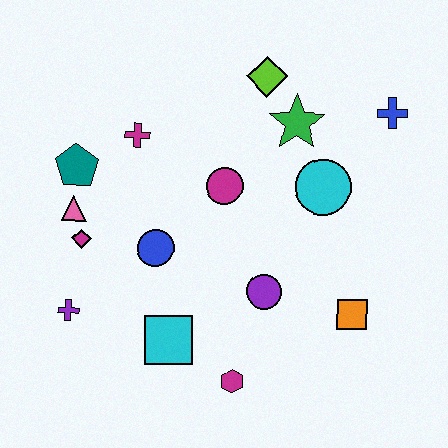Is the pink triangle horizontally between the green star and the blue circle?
No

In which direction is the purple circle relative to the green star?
The purple circle is below the green star.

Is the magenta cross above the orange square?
Yes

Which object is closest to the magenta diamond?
The pink triangle is closest to the magenta diamond.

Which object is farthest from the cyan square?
The blue cross is farthest from the cyan square.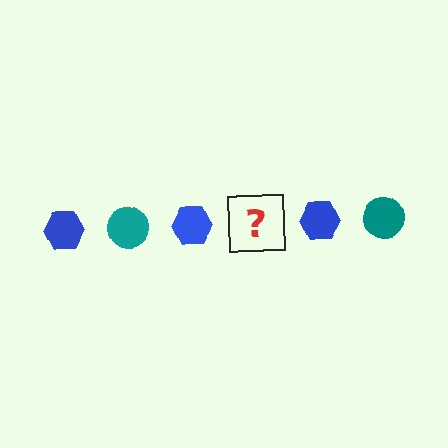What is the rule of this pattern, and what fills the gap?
The rule is that the pattern alternates between blue hexagon and teal circle. The gap should be filled with a teal circle.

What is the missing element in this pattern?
The missing element is a teal circle.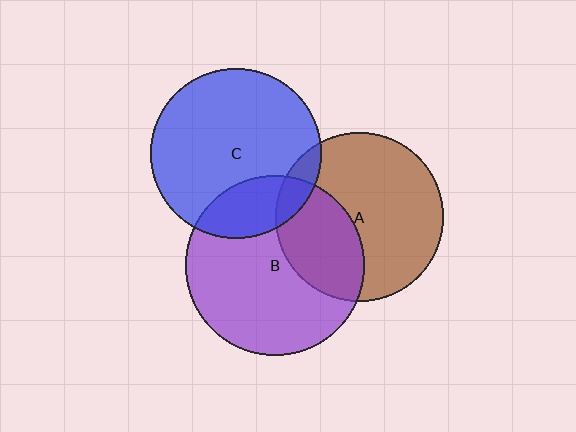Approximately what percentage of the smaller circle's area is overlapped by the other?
Approximately 35%.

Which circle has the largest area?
Circle B (purple).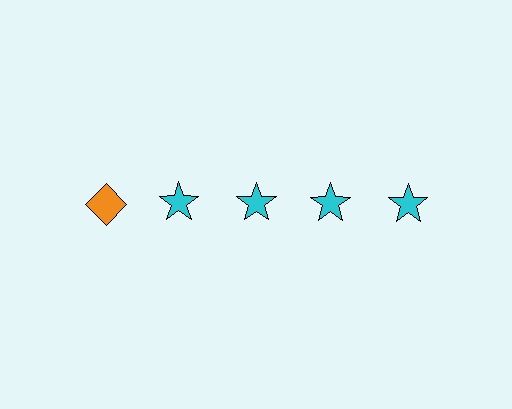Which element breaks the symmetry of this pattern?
The orange diamond in the top row, leftmost column breaks the symmetry. All other shapes are cyan stars.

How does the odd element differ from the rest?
It differs in both color (orange instead of cyan) and shape (diamond instead of star).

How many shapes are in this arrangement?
There are 5 shapes arranged in a grid pattern.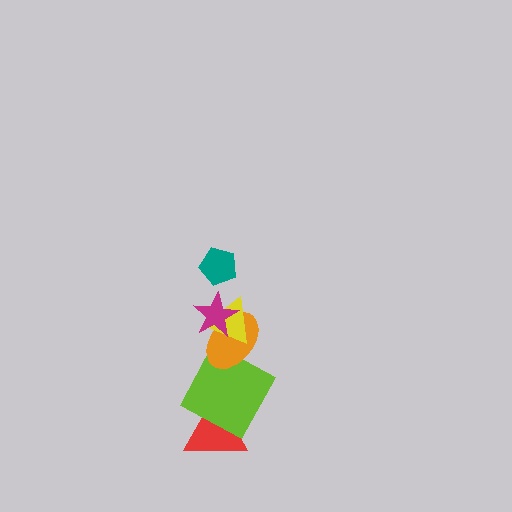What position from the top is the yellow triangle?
The yellow triangle is 3rd from the top.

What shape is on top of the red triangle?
The lime square is on top of the red triangle.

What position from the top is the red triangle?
The red triangle is 6th from the top.